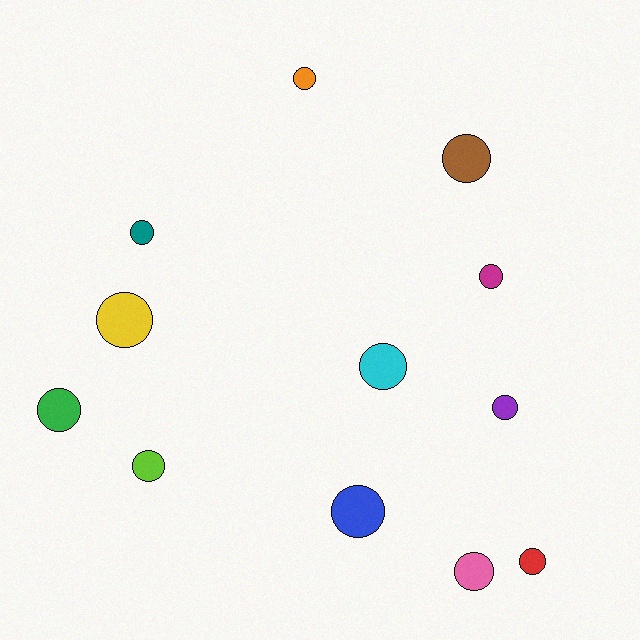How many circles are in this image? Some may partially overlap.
There are 12 circles.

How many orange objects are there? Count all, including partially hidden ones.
There is 1 orange object.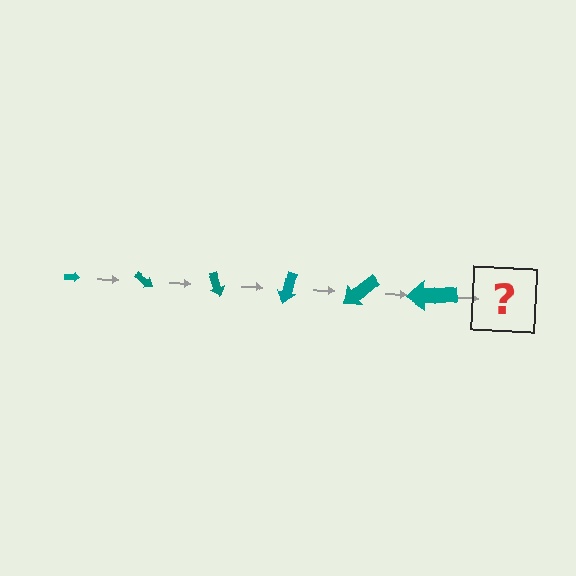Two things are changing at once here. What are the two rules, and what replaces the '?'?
The two rules are that the arrow grows larger each step and it rotates 35 degrees each step. The '?' should be an arrow, larger than the previous one and rotated 210 degrees from the start.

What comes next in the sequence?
The next element should be an arrow, larger than the previous one and rotated 210 degrees from the start.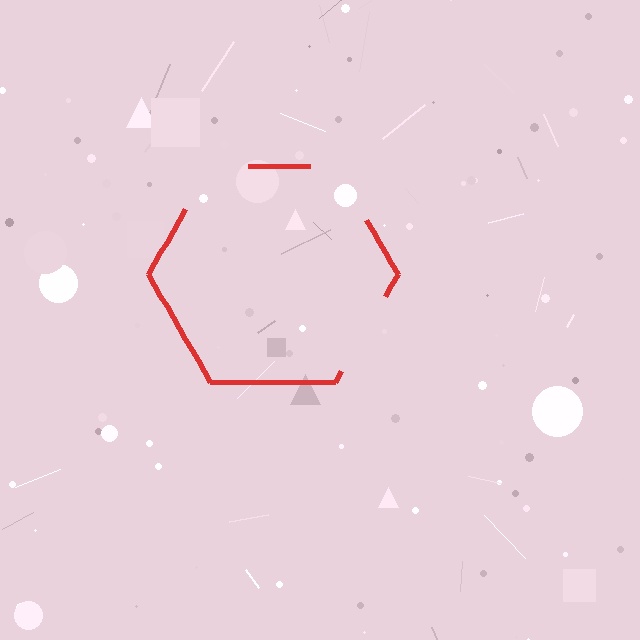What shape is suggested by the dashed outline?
The dashed outline suggests a hexagon.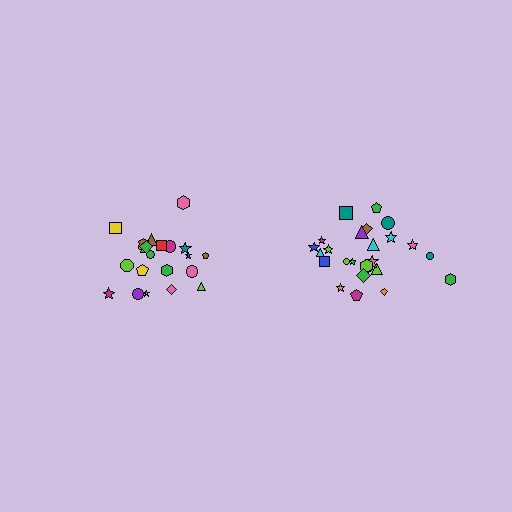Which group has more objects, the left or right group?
The right group.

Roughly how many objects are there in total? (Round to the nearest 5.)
Roughly 45 objects in total.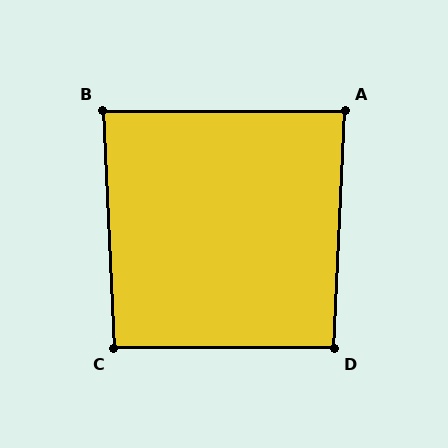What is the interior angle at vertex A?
Approximately 87 degrees (approximately right).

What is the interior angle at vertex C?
Approximately 93 degrees (approximately right).